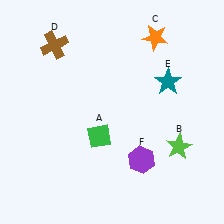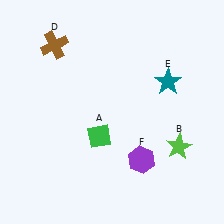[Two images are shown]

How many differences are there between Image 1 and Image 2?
There is 1 difference between the two images.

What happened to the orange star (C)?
The orange star (C) was removed in Image 2. It was in the top-right area of Image 1.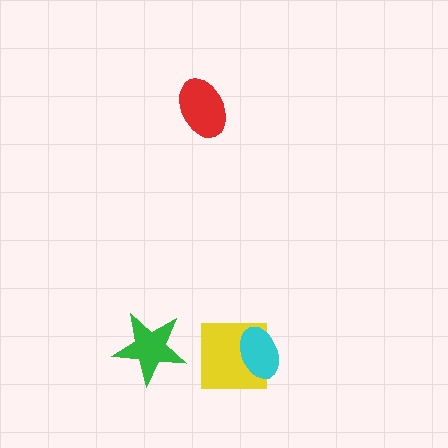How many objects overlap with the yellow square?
1 object overlaps with the yellow square.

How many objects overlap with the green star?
0 objects overlap with the green star.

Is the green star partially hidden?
No, no other shape covers it.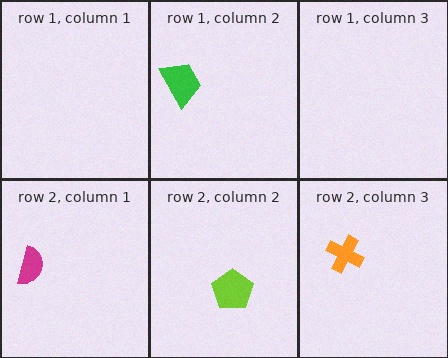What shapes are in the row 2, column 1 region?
The magenta semicircle.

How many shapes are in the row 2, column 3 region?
1.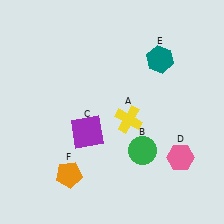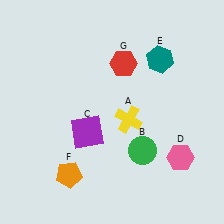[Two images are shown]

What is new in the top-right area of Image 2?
A red hexagon (G) was added in the top-right area of Image 2.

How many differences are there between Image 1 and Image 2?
There is 1 difference between the two images.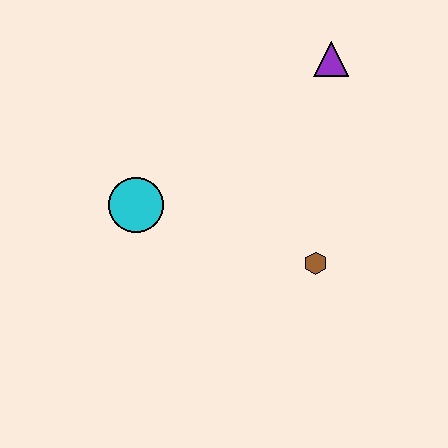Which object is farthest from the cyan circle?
The purple triangle is farthest from the cyan circle.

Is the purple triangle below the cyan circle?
No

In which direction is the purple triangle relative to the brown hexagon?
The purple triangle is above the brown hexagon.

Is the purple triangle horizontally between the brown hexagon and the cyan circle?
No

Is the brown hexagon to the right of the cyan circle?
Yes